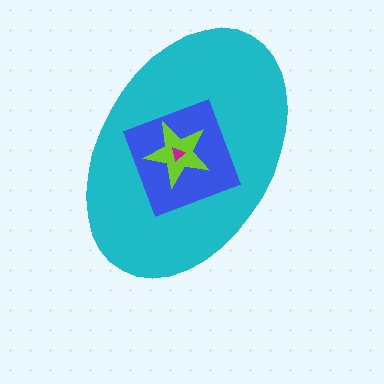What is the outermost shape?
The cyan ellipse.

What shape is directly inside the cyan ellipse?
The blue diamond.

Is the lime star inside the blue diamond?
Yes.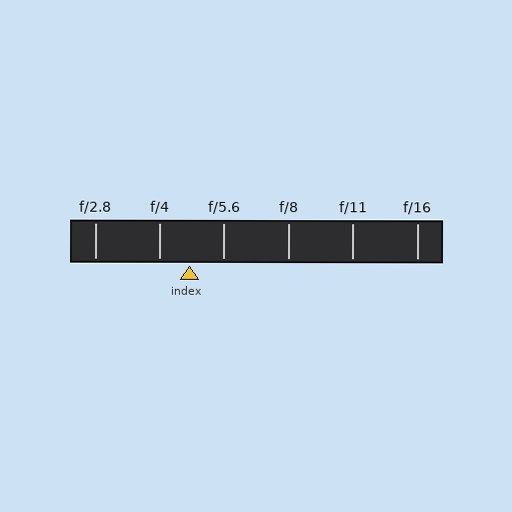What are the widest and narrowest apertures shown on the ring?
The widest aperture shown is f/2.8 and the narrowest is f/16.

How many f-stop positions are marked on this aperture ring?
There are 6 f-stop positions marked.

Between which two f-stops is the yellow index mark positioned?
The index mark is between f/4 and f/5.6.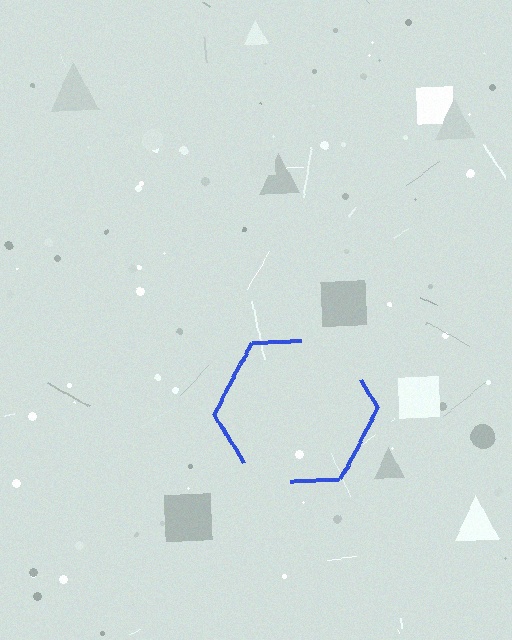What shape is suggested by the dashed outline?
The dashed outline suggests a hexagon.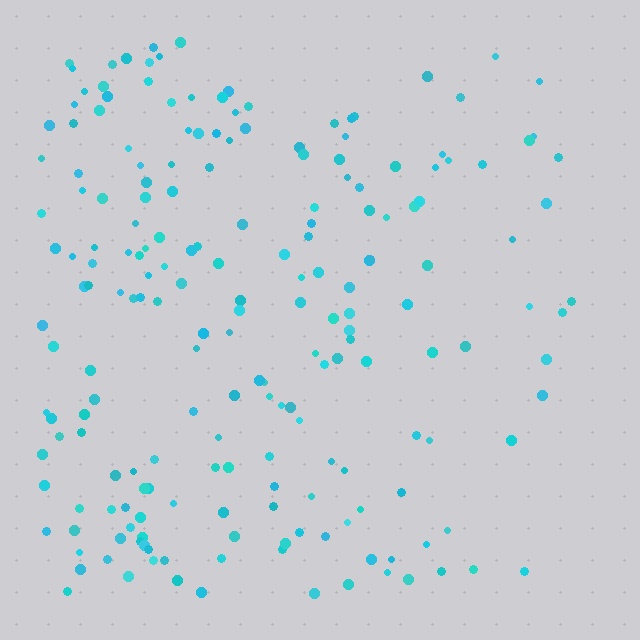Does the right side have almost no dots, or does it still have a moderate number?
Still a moderate number, just noticeably fewer than the left.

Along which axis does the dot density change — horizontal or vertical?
Horizontal.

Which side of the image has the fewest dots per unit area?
The right.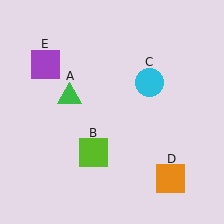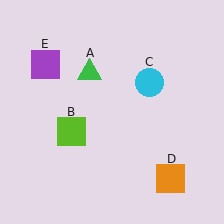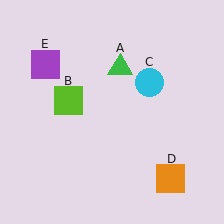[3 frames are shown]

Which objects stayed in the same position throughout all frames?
Cyan circle (object C) and orange square (object D) and purple square (object E) remained stationary.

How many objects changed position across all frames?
2 objects changed position: green triangle (object A), lime square (object B).